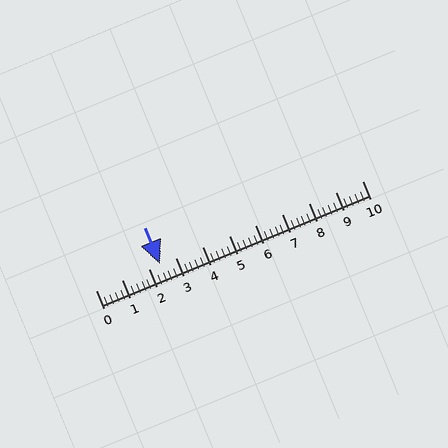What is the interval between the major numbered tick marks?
The major tick marks are spaced 1 units apart.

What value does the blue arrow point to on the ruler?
The blue arrow points to approximately 2.4.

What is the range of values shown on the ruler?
The ruler shows values from 0 to 10.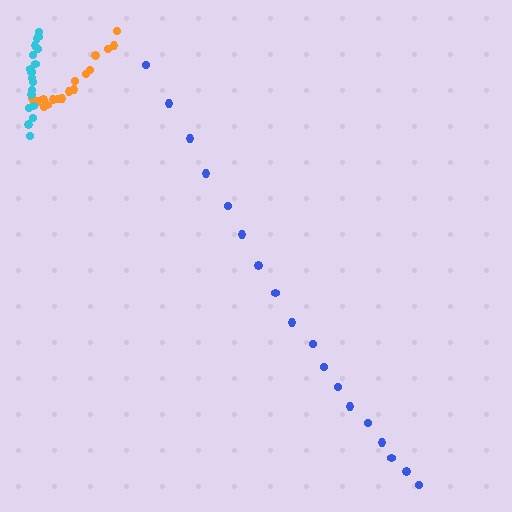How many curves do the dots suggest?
There are 3 distinct paths.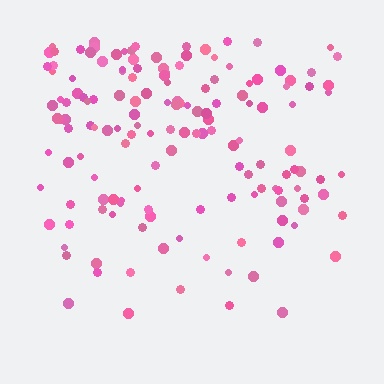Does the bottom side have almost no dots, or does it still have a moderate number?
Still a moderate number, just noticeably fewer than the top.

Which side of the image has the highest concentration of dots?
The top.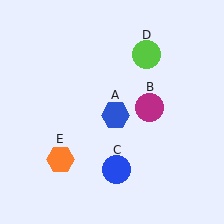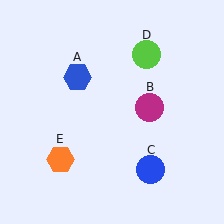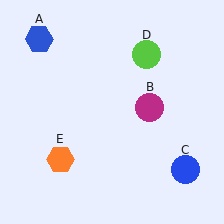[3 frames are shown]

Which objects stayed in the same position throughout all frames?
Magenta circle (object B) and lime circle (object D) and orange hexagon (object E) remained stationary.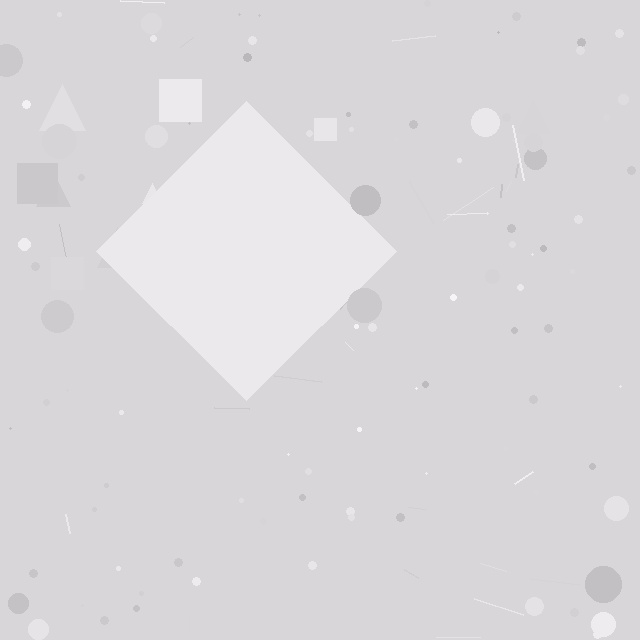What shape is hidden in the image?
A diamond is hidden in the image.